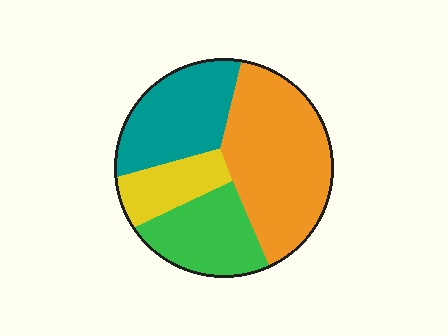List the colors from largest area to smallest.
From largest to smallest: orange, teal, green, yellow.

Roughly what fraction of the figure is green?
Green takes up about one fifth (1/5) of the figure.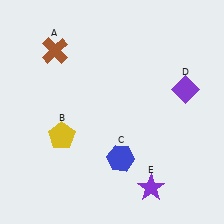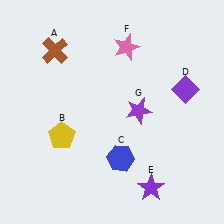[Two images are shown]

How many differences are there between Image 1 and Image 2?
There are 2 differences between the two images.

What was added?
A pink star (F), a purple star (G) were added in Image 2.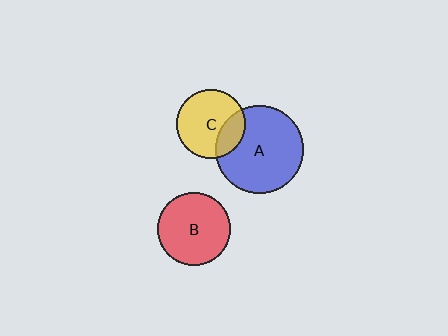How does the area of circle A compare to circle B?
Approximately 1.5 times.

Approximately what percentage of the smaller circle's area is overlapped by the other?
Approximately 25%.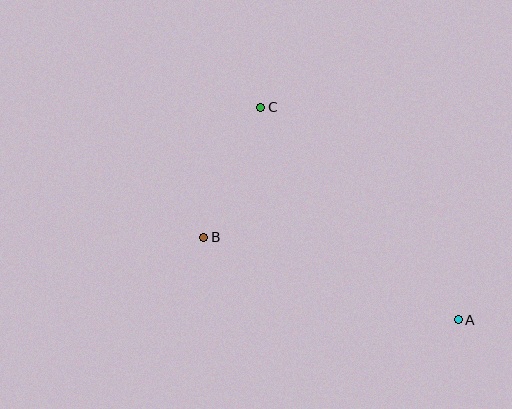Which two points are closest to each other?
Points B and C are closest to each other.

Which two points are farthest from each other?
Points A and C are farthest from each other.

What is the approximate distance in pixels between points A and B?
The distance between A and B is approximately 268 pixels.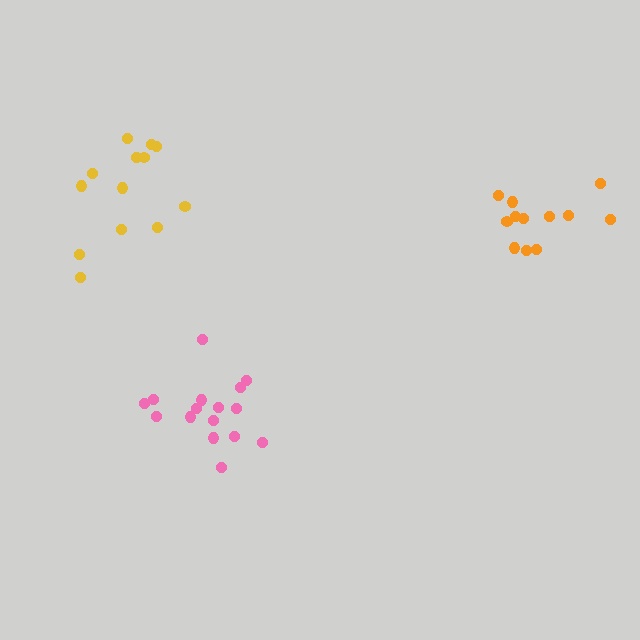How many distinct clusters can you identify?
There are 3 distinct clusters.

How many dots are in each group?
Group 1: 12 dots, Group 2: 16 dots, Group 3: 13 dots (41 total).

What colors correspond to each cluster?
The clusters are colored: orange, pink, yellow.